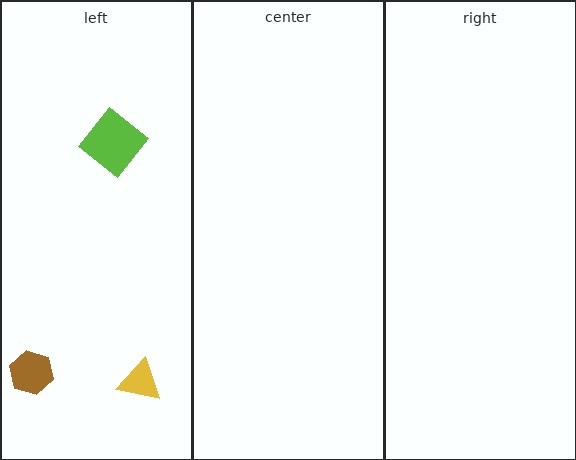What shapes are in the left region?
The lime diamond, the brown hexagon, the yellow triangle.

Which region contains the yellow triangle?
The left region.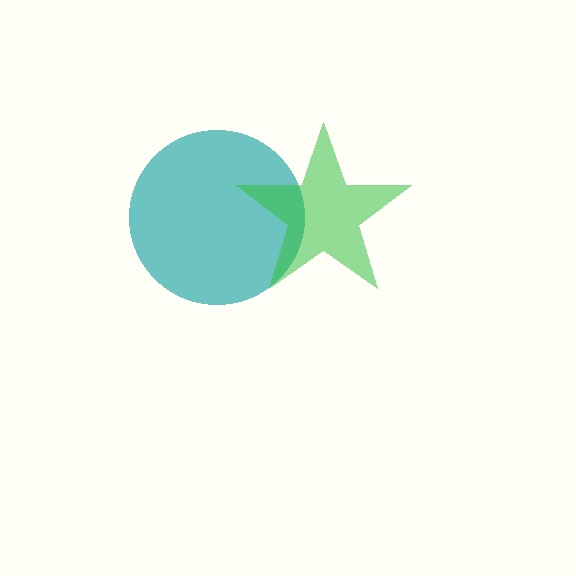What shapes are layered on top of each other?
The layered shapes are: a teal circle, a green star.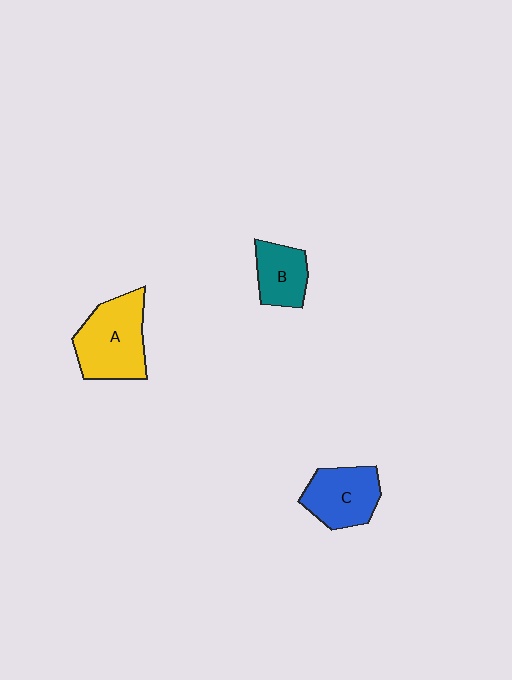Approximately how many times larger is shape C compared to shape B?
Approximately 1.3 times.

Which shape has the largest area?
Shape A (yellow).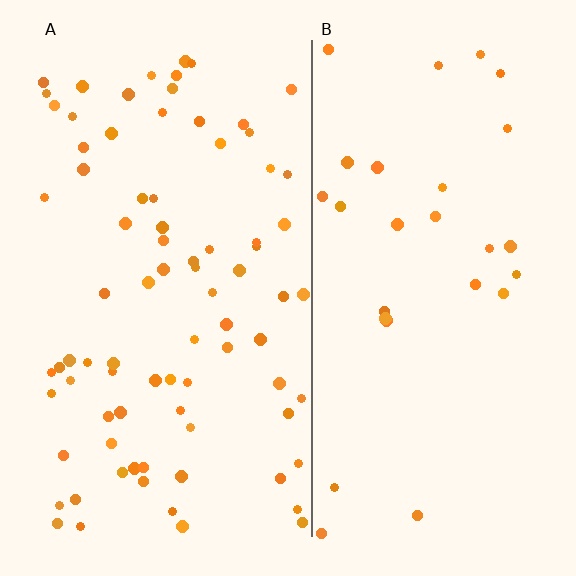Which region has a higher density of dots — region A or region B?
A (the left).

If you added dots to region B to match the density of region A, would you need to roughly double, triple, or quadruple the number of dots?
Approximately triple.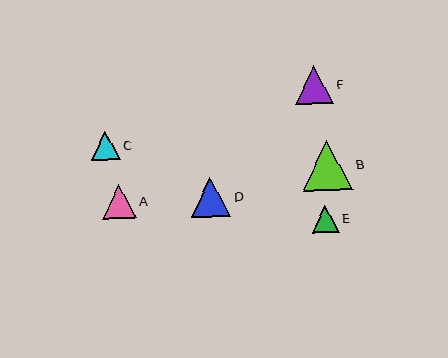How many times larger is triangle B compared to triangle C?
Triangle B is approximately 1.8 times the size of triangle C.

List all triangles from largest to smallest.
From largest to smallest: B, D, F, A, C, E.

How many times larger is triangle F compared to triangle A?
Triangle F is approximately 1.1 times the size of triangle A.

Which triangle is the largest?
Triangle B is the largest with a size of approximately 50 pixels.